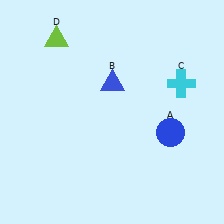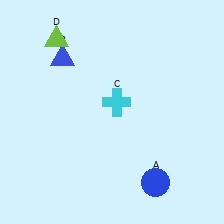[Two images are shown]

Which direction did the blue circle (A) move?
The blue circle (A) moved down.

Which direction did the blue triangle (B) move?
The blue triangle (B) moved left.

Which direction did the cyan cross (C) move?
The cyan cross (C) moved left.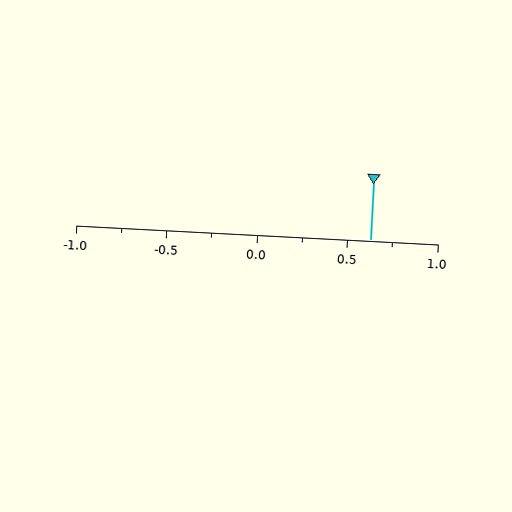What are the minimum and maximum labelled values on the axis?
The axis runs from -1.0 to 1.0.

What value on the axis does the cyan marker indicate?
The marker indicates approximately 0.62.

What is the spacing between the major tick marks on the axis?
The major ticks are spaced 0.5 apart.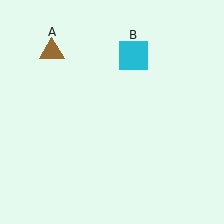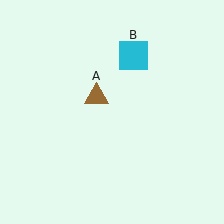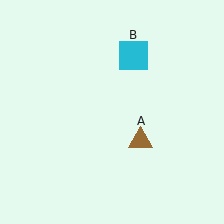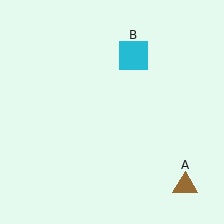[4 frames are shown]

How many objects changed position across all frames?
1 object changed position: brown triangle (object A).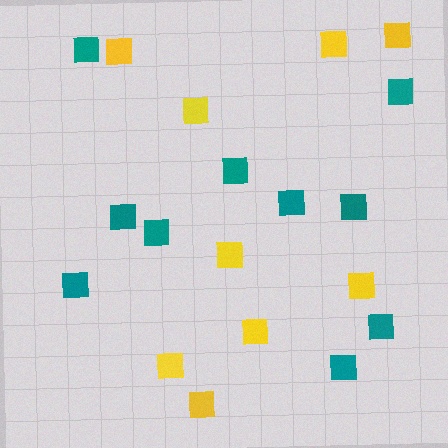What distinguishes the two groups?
There are 2 groups: one group of teal squares (10) and one group of yellow squares (9).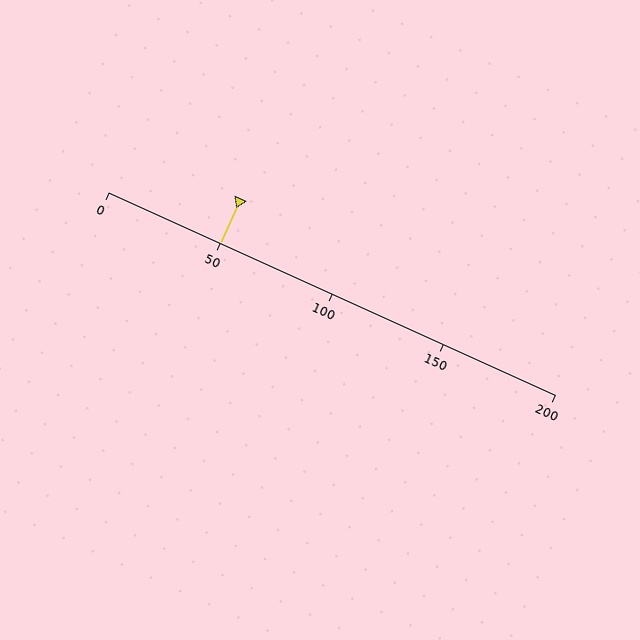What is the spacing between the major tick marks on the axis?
The major ticks are spaced 50 apart.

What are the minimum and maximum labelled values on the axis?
The axis runs from 0 to 200.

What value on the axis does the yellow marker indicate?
The marker indicates approximately 50.